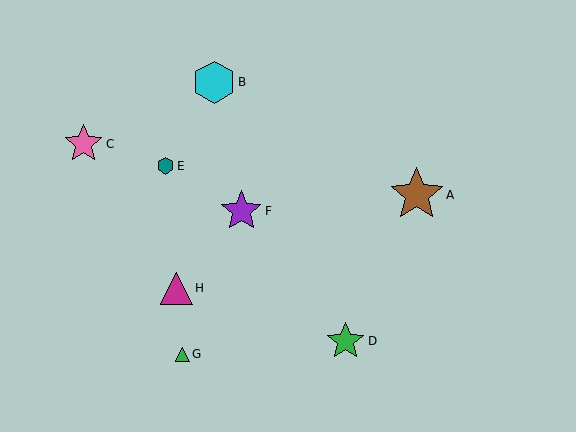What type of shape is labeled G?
Shape G is a green triangle.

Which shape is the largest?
The brown star (labeled A) is the largest.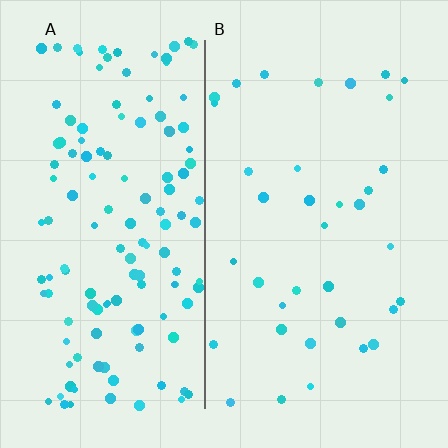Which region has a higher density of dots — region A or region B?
A (the left).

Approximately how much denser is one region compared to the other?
Approximately 3.8× — region A over region B.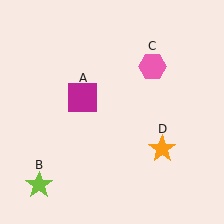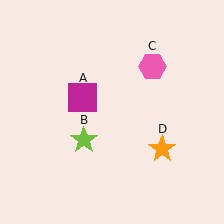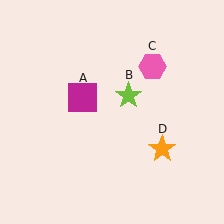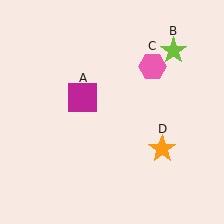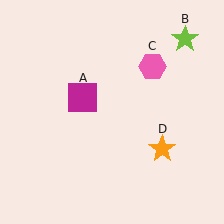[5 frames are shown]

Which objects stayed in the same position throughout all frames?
Magenta square (object A) and pink hexagon (object C) and orange star (object D) remained stationary.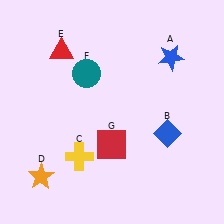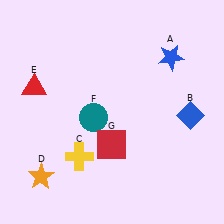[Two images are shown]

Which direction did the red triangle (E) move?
The red triangle (E) moved down.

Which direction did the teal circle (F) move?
The teal circle (F) moved down.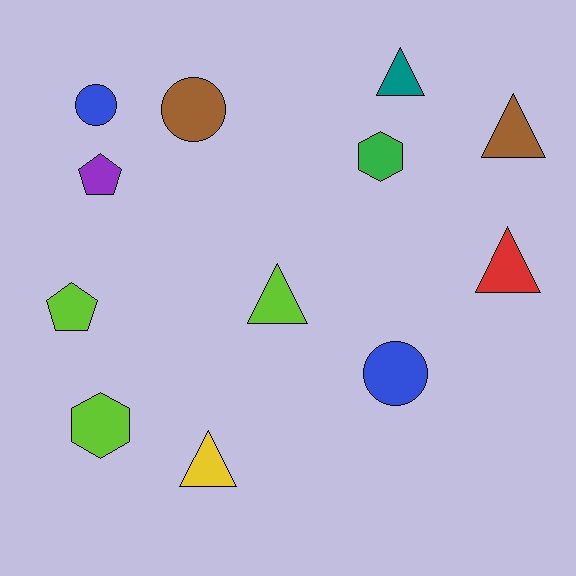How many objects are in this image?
There are 12 objects.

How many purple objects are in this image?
There is 1 purple object.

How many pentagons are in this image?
There are 2 pentagons.